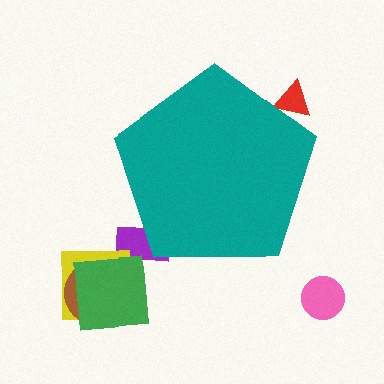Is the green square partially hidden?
No, the green square is fully visible.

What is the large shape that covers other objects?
A teal pentagon.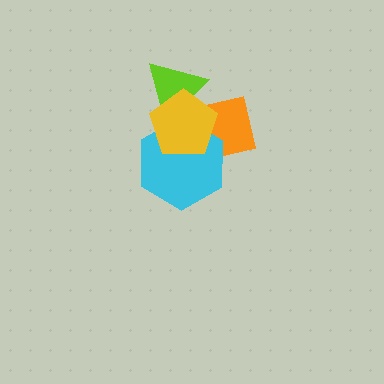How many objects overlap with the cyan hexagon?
2 objects overlap with the cyan hexagon.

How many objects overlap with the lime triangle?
2 objects overlap with the lime triangle.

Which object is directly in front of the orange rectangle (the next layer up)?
The cyan hexagon is directly in front of the orange rectangle.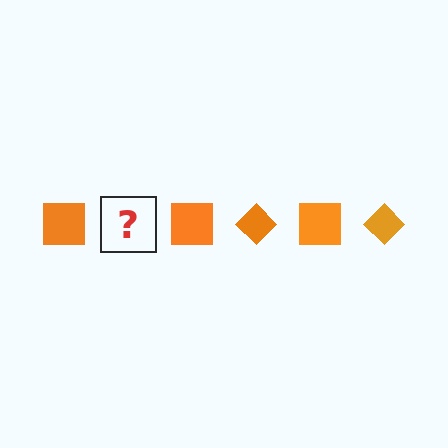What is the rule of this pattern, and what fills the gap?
The rule is that the pattern cycles through square, diamond shapes in orange. The gap should be filled with an orange diamond.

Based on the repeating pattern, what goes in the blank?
The blank should be an orange diamond.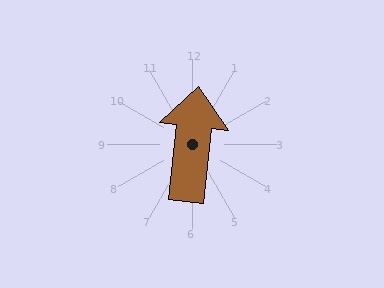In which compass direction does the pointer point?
North.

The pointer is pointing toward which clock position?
Roughly 12 o'clock.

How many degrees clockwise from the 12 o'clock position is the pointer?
Approximately 6 degrees.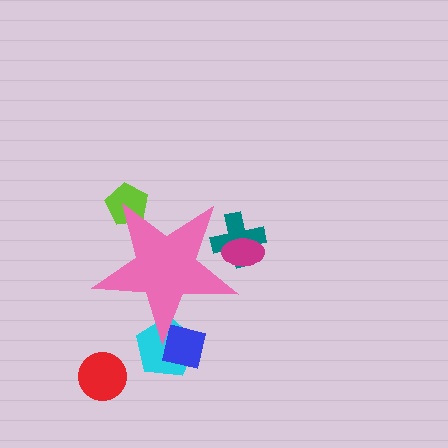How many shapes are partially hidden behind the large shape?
5 shapes are partially hidden.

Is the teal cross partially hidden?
Yes, the teal cross is partially hidden behind the pink star.